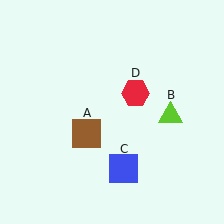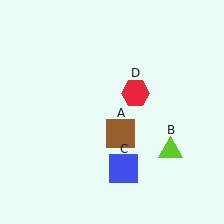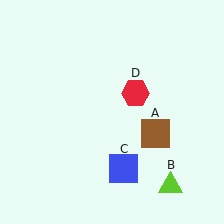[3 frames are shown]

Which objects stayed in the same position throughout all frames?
Blue square (object C) and red hexagon (object D) remained stationary.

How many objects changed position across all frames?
2 objects changed position: brown square (object A), lime triangle (object B).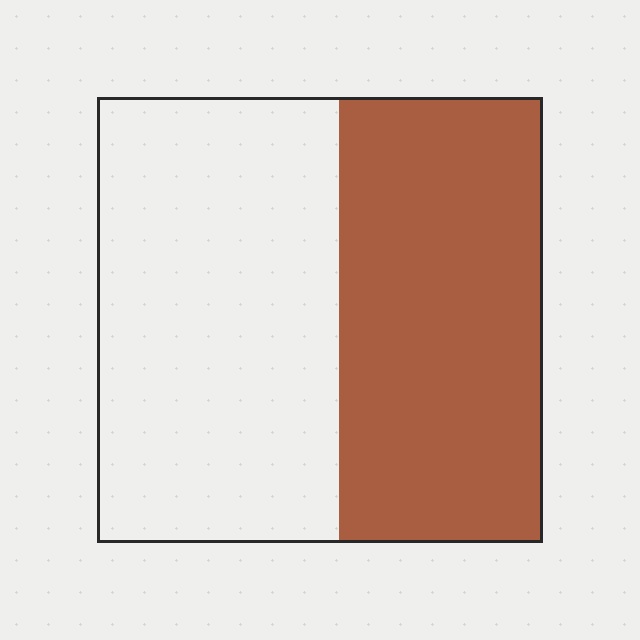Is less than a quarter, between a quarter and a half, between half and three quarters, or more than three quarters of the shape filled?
Between a quarter and a half.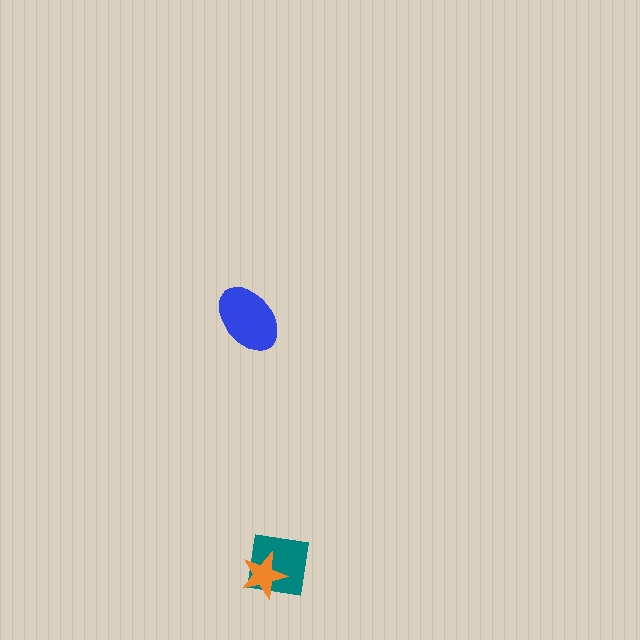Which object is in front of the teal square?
The orange star is in front of the teal square.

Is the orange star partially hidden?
No, no other shape covers it.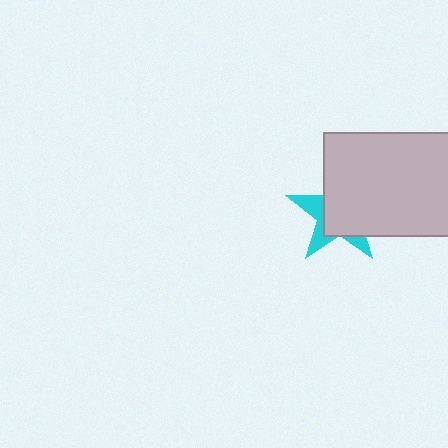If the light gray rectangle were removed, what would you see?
You would see the complete cyan star.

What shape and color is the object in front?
The object in front is a light gray rectangle.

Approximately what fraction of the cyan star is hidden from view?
Roughly 67% of the cyan star is hidden behind the light gray rectangle.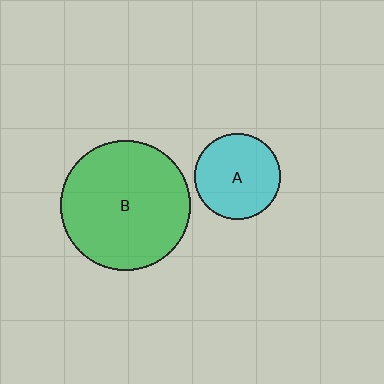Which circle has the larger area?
Circle B (green).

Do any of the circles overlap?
No, none of the circles overlap.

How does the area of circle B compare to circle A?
Approximately 2.3 times.